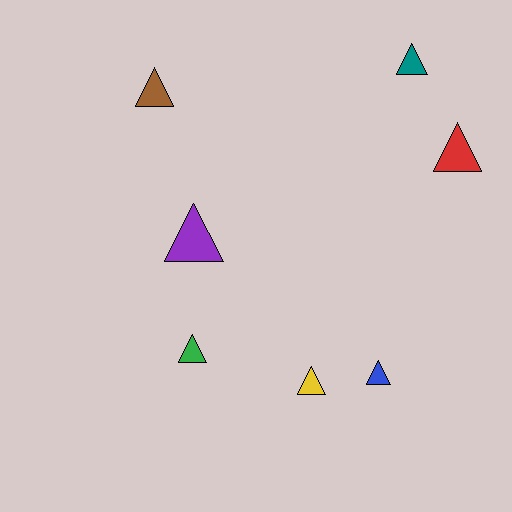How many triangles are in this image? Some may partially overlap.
There are 7 triangles.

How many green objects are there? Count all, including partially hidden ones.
There is 1 green object.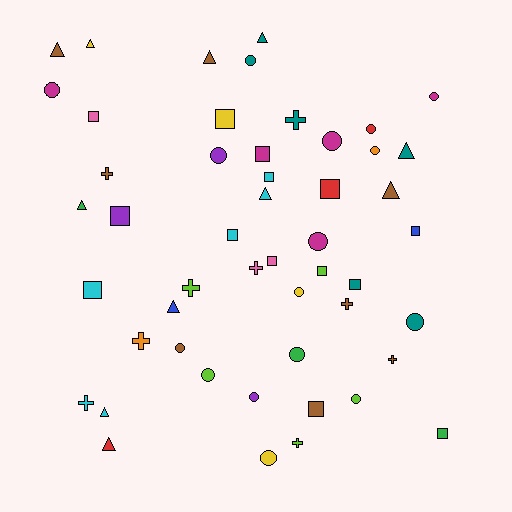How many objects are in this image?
There are 50 objects.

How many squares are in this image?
There are 14 squares.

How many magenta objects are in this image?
There are 5 magenta objects.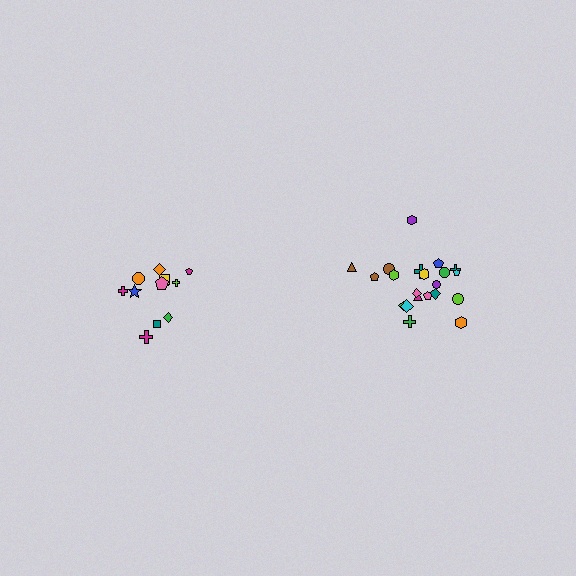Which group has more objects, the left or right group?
The right group.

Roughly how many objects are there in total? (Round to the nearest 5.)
Roughly 35 objects in total.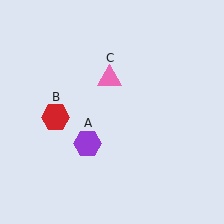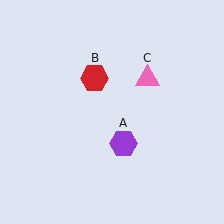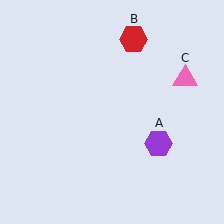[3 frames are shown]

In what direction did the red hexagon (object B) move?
The red hexagon (object B) moved up and to the right.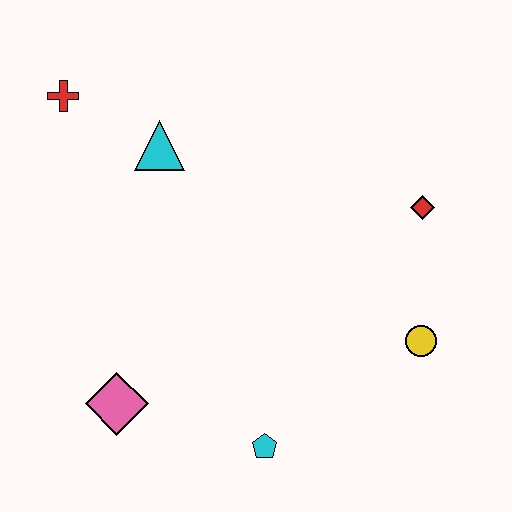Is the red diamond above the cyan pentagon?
Yes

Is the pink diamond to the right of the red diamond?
No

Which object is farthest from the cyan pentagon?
The red cross is farthest from the cyan pentagon.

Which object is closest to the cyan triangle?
The red cross is closest to the cyan triangle.